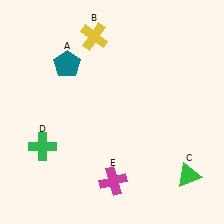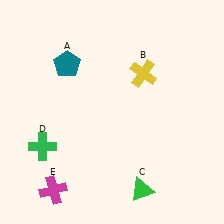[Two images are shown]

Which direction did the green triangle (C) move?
The green triangle (C) moved left.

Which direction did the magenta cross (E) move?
The magenta cross (E) moved left.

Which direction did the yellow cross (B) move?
The yellow cross (B) moved right.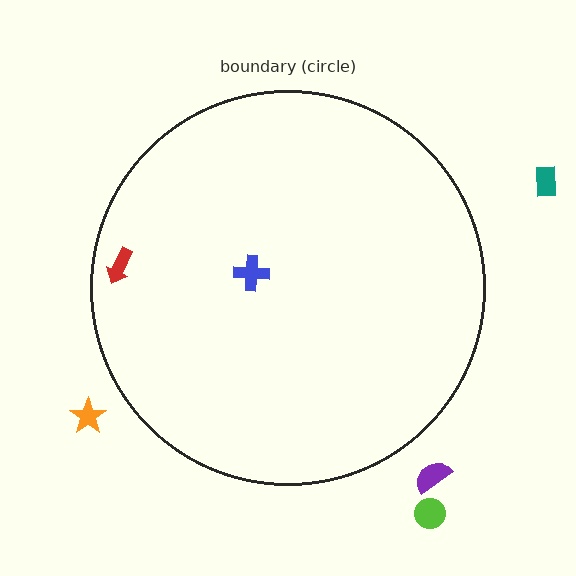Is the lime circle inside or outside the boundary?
Outside.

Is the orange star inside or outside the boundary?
Outside.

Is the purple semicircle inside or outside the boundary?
Outside.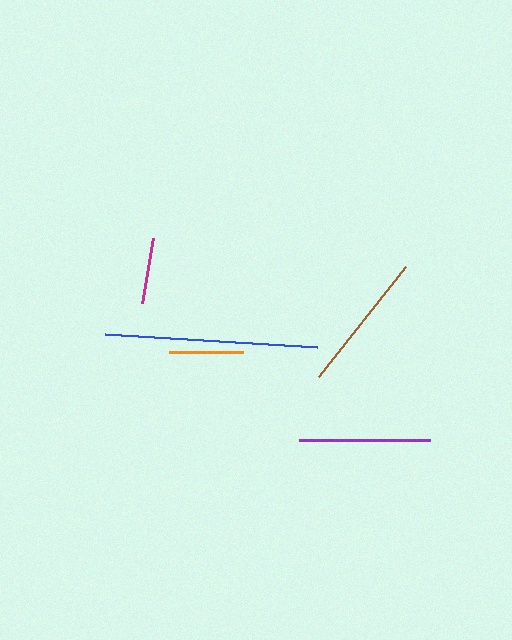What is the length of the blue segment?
The blue segment is approximately 212 pixels long.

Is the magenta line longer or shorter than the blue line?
The blue line is longer than the magenta line.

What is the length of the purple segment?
The purple segment is approximately 130 pixels long.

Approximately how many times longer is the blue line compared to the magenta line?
The blue line is approximately 3.2 times the length of the magenta line.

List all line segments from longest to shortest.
From longest to shortest: blue, brown, purple, orange, magenta.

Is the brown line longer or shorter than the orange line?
The brown line is longer than the orange line.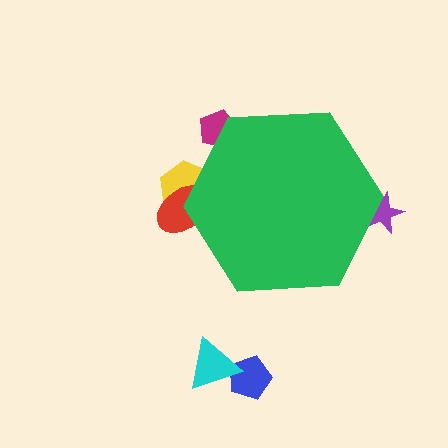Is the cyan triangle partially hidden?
No, the cyan triangle is fully visible.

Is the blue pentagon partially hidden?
No, the blue pentagon is fully visible.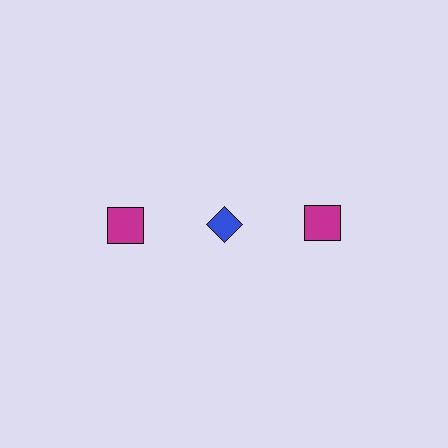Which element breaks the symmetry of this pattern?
The blue diamond in the top row, second from left column breaks the symmetry. All other shapes are magenta squares.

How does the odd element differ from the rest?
It differs in both color (blue instead of magenta) and shape (diamond instead of square).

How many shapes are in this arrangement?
There are 3 shapes arranged in a grid pattern.